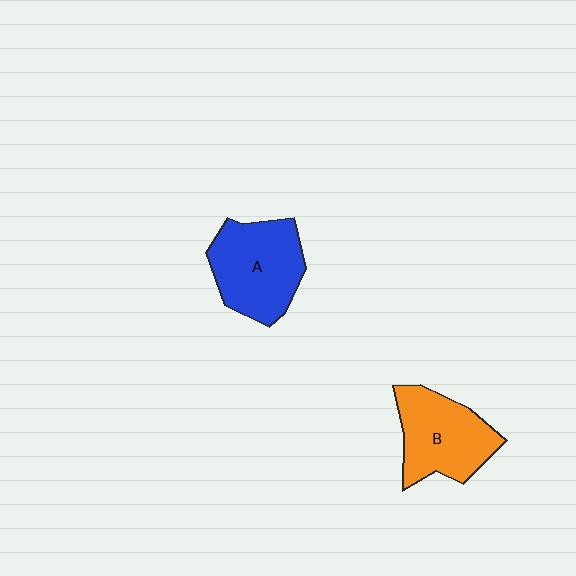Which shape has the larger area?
Shape A (blue).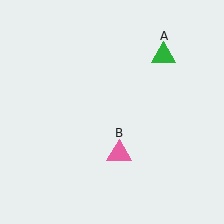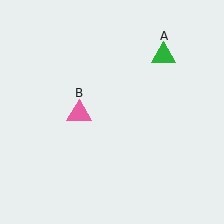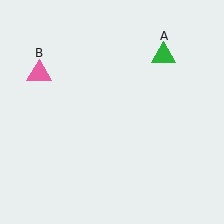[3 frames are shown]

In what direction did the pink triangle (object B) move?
The pink triangle (object B) moved up and to the left.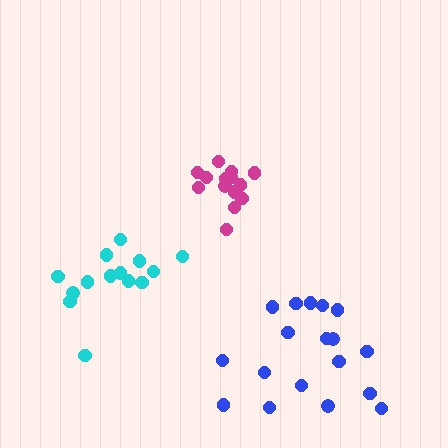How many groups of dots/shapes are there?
There are 3 groups.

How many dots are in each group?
Group 1: 19 dots, Group 2: 14 dots, Group 3: 14 dots (47 total).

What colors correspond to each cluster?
The clusters are colored: blue, magenta, cyan.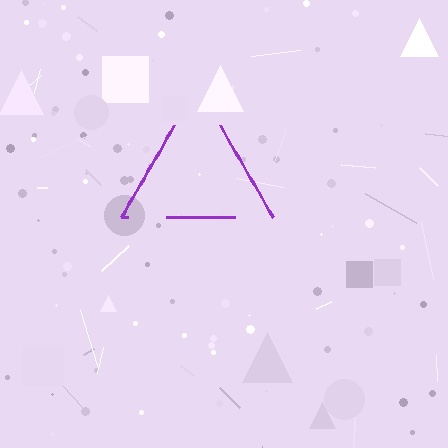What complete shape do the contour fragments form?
The contour fragments form a triangle.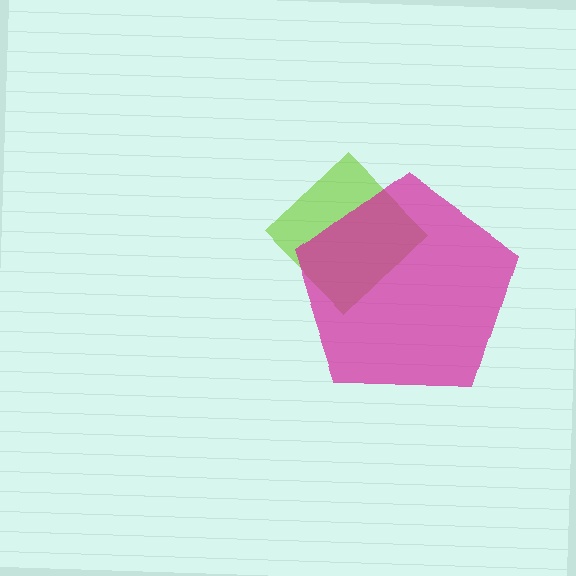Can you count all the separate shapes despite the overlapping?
Yes, there are 2 separate shapes.